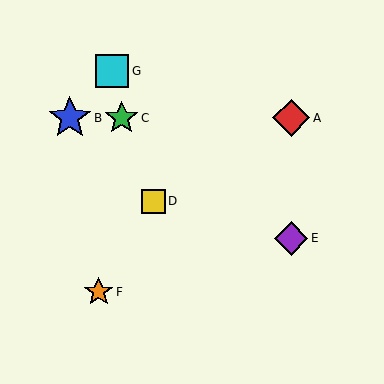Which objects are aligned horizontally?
Objects A, B, C are aligned horizontally.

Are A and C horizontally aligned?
Yes, both are at y≈118.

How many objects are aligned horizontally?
3 objects (A, B, C) are aligned horizontally.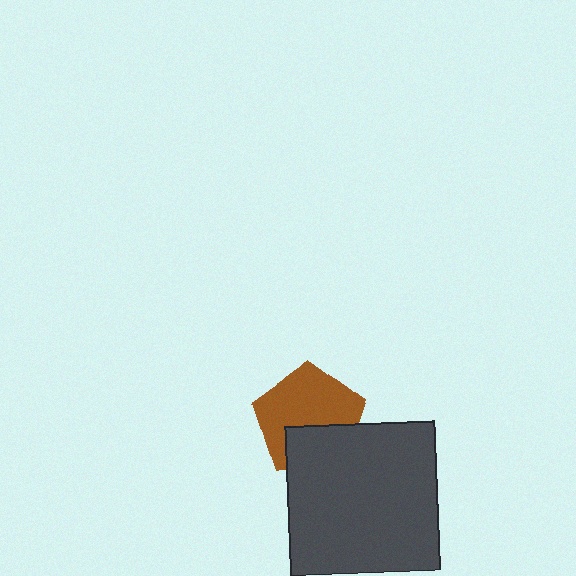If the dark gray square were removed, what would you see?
You would see the complete brown pentagon.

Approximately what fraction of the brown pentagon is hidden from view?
Roughly 35% of the brown pentagon is hidden behind the dark gray square.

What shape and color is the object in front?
The object in front is a dark gray square.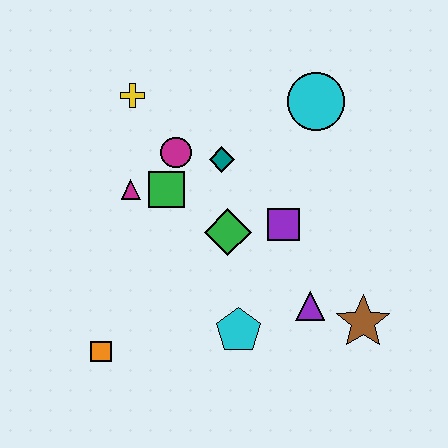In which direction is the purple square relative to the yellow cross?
The purple square is to the right of the yellow cross.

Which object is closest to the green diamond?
The purple square is closest to the green diamond.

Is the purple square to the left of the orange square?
No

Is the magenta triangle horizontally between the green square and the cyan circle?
No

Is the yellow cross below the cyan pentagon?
No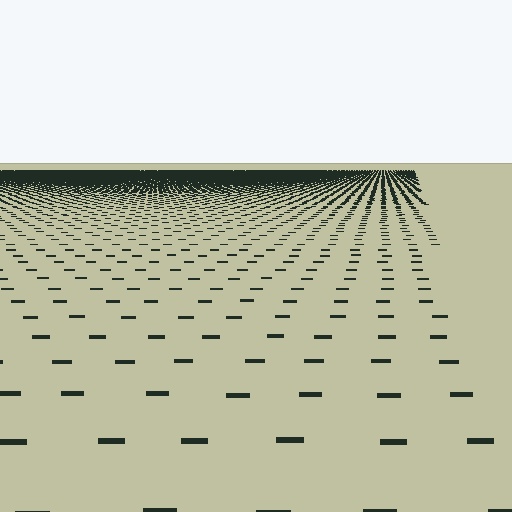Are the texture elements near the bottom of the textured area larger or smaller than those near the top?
Larger. Near the bottom, elements are closer to the viewer and appear at a bigger on-screen size.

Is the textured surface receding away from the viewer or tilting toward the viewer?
The surface is receding away from the viewer. Texture elements get smaller and denser toward the top.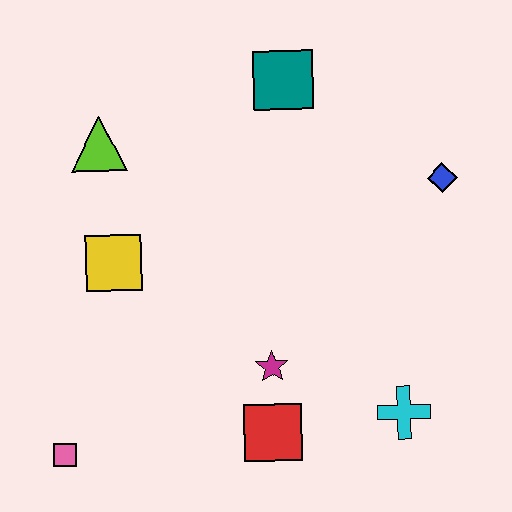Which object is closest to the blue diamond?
The teal square is closest to the blue diamond.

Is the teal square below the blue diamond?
No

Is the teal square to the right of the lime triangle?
Yes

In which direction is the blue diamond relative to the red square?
The blue diamond is above the red square.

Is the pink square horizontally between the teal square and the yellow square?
No